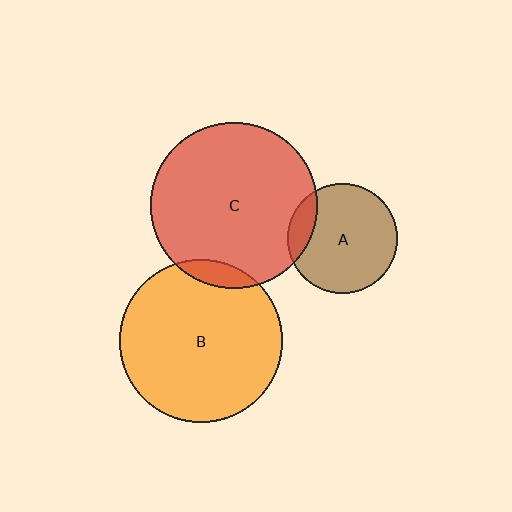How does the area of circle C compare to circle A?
Approximately 2.3 times.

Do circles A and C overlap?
Yes.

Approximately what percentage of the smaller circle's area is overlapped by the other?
Approximately 15%.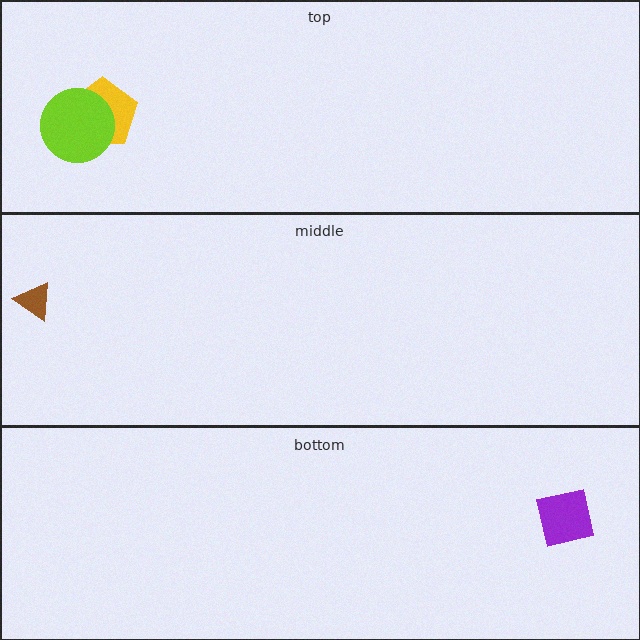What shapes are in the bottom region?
The purple square.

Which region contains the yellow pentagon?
The top region.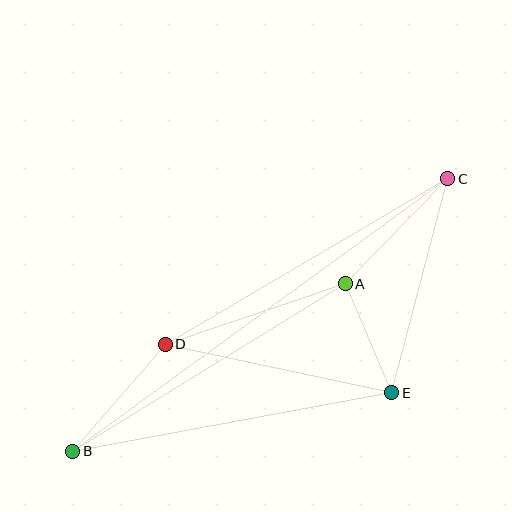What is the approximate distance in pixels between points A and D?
The distance between A and D is approximately 190 pixels.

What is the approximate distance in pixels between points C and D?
The distance between C and D is approximately 328 pixels.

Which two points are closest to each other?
Points A and E are closest to each other.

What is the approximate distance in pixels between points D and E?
The distance between D and E is approximately 231 pixels.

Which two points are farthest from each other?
Points B and C are farthest from each other.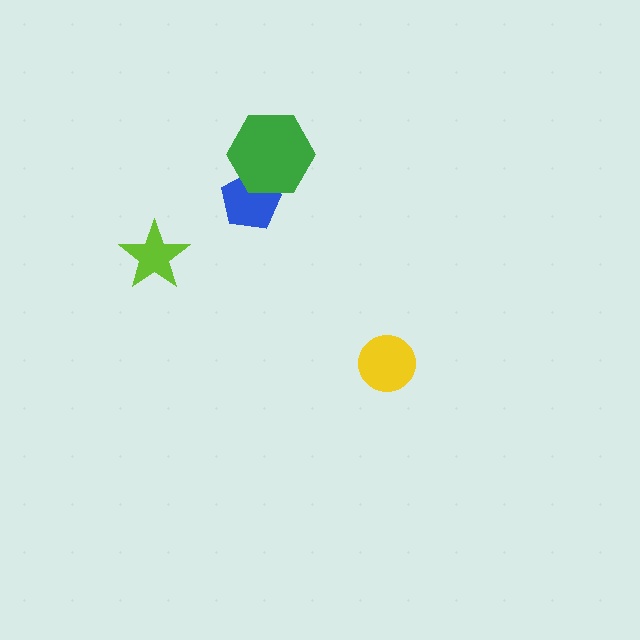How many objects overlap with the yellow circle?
0 objects overlap with the yellow circle.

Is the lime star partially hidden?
No, no other shape covers it.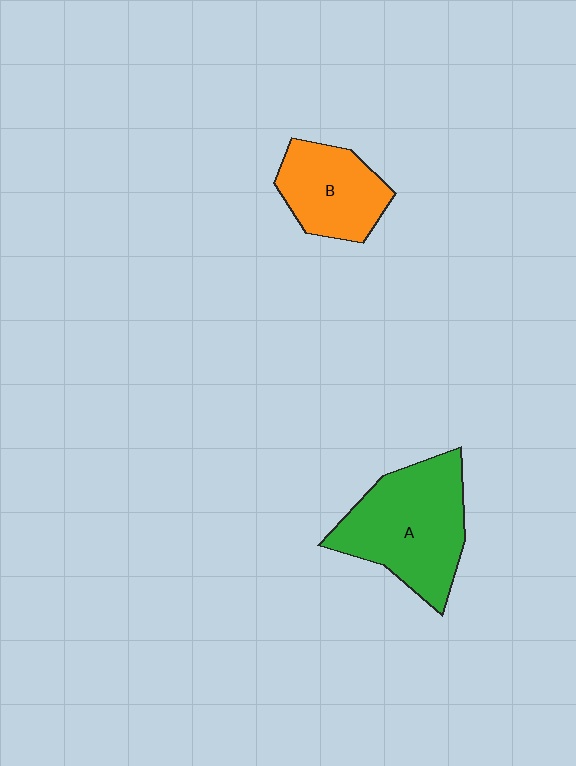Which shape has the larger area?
Shape A (green).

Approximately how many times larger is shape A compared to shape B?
Approximately 1.6 times.